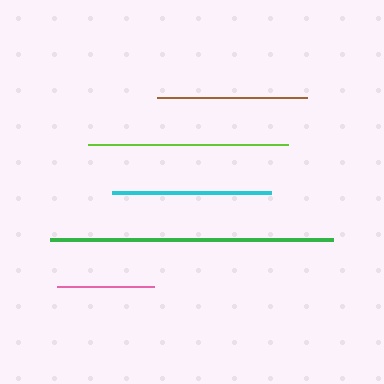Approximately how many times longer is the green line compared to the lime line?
The green line is approximately 1.4 times the length of the lime line.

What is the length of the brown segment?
The brown segment is approximately 150 pixels long.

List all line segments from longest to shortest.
From longest to shortest: green, lime, cyan, brown, pink.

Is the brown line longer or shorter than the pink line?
The brown line is longer than the pink line.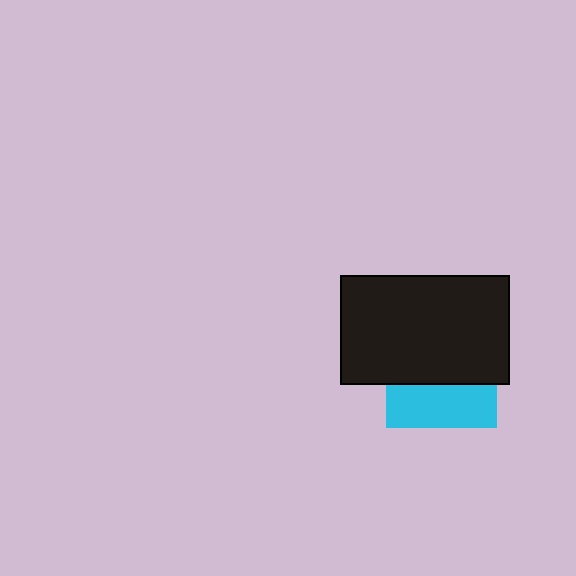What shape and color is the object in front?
The object in front is a black rectangle.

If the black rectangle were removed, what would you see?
You would see the complete cyan square.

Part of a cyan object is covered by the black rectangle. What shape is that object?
It is a square.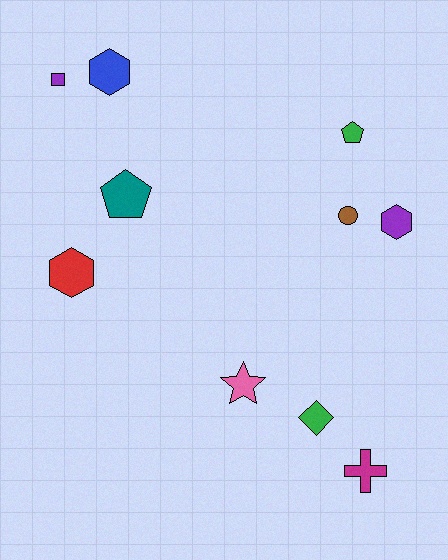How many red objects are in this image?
There is 1 red object.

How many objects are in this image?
There are 10 objects.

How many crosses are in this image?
There is 1 cross.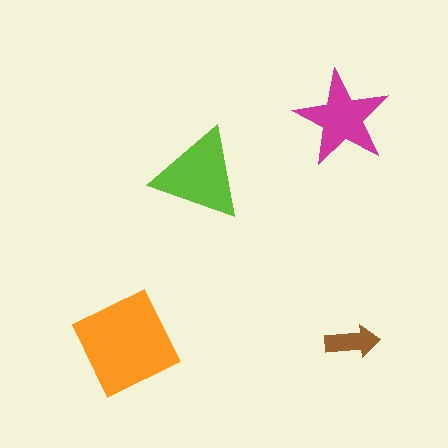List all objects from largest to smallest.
The orange square, the lime triangle, the magenta star, the brown arrow.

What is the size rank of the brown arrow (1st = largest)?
4th.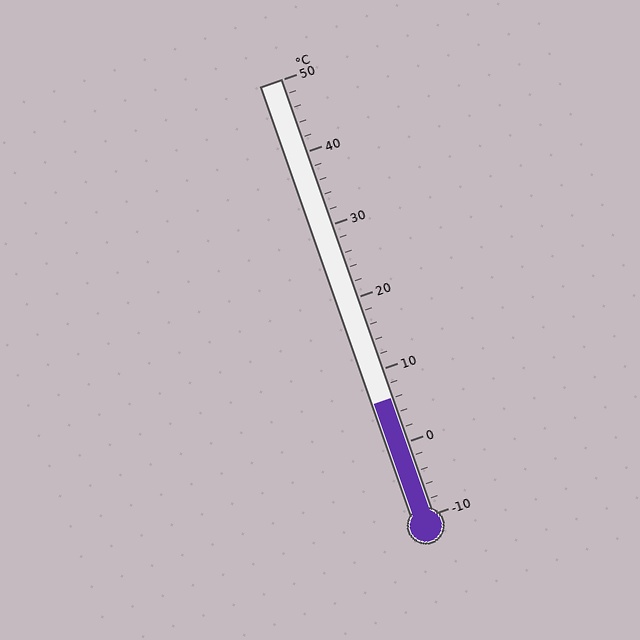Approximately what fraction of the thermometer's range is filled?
The thermometer is filled to approximately 25% of its range.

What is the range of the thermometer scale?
The thermometer scale ranges from -10°C to 50°C.